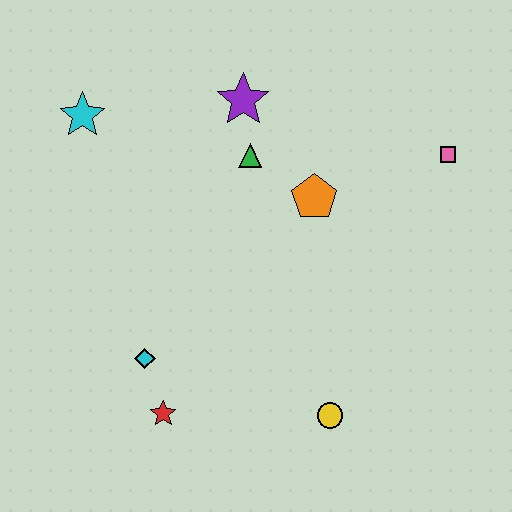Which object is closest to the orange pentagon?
The green triangle is closest to the orange pentagon.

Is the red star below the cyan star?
Yes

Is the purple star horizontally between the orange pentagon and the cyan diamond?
Yes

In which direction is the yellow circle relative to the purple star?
The yellow circle is below the purple star.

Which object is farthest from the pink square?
The red star is farthest from the pink square.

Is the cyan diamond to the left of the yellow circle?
Yes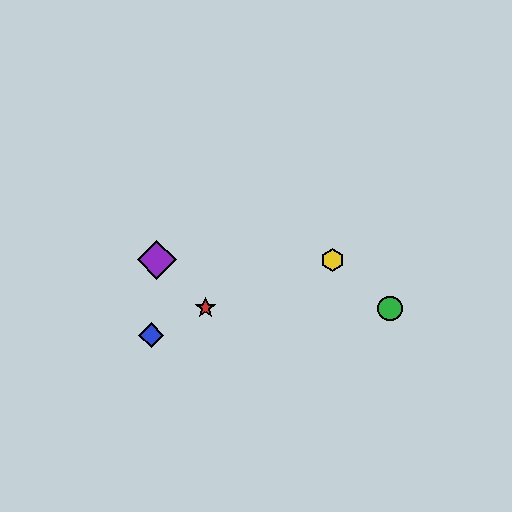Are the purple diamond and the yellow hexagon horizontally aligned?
Yes, both are at y≈260.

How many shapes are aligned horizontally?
2 shapes (the yellow hexagon, the purple diamond) are aligned horizontally.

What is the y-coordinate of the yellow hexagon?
The yellow hexagon is at y≈260.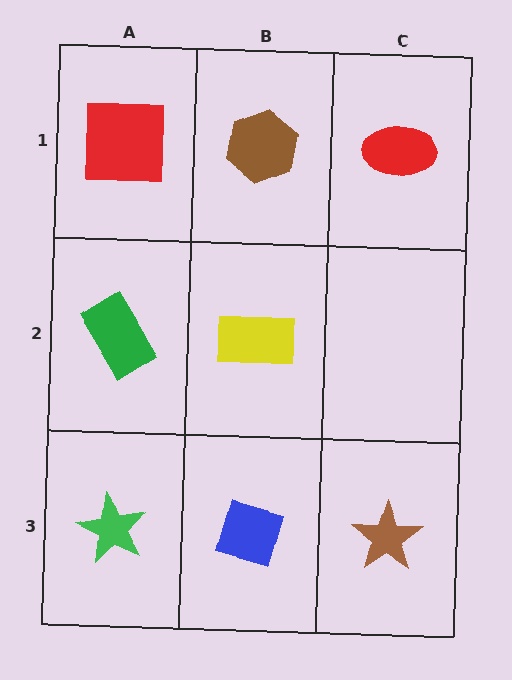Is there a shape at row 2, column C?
No, that cell is empty.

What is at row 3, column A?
A green star.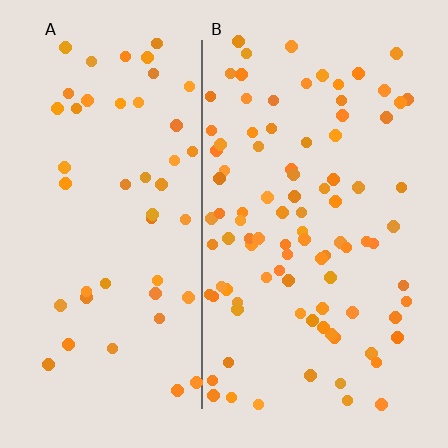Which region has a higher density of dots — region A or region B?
B (the right).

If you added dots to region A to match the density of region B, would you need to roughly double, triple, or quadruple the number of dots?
Approximately double.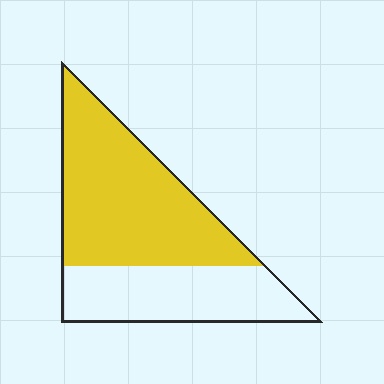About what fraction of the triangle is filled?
About five eighths (5/8).